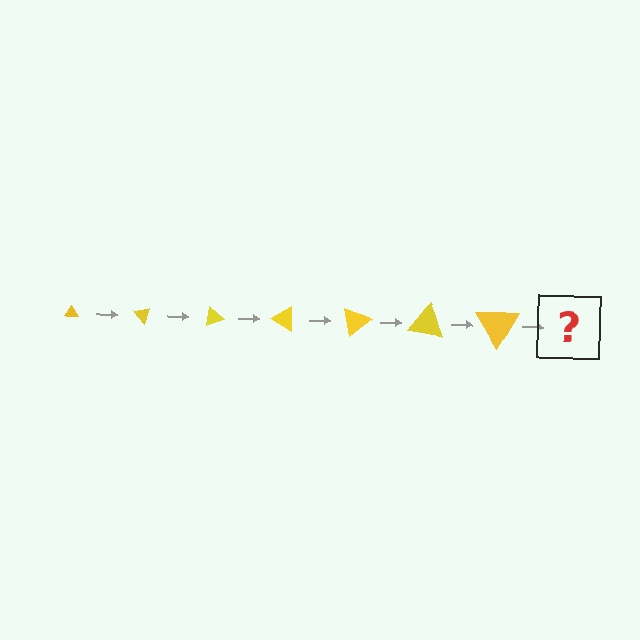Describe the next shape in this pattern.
It should be a triangle, larger than the previous one and rotated 350 degrees from the start.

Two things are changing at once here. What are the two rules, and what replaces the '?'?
The two rules are that the triangle grows larger each step and it rotates 50 degrees each step. The '?' should be a triangle, larger than the previous one and rotated 350 degrees from the start.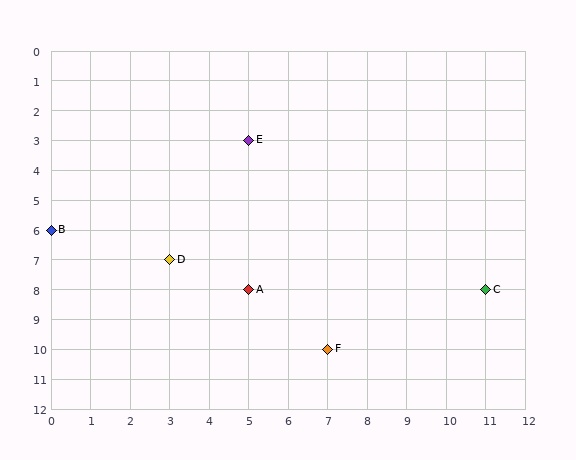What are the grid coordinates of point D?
Point D is at grid coordinates (3, 7).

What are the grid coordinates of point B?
Point B is at grid coordinates (0, 6).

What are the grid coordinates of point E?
Point E is at grid coordinates (5, 3).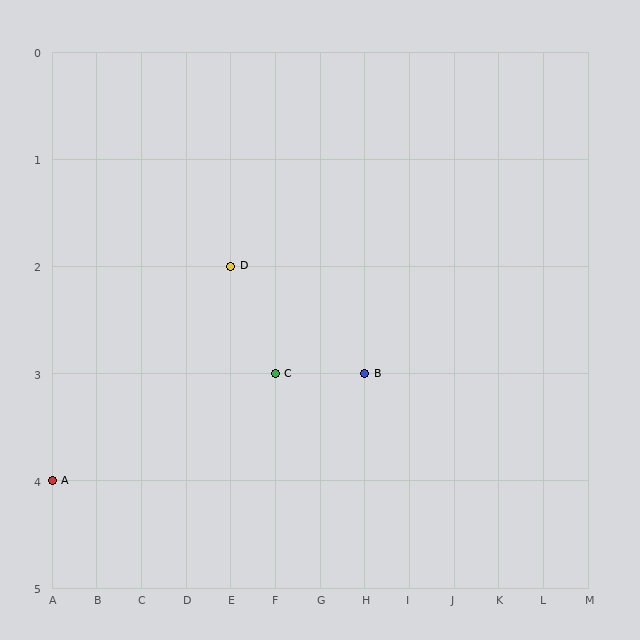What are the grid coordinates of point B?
Point B is at grid coordinates (H, 3).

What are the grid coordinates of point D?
Point D is at grid coordinates (E, 2).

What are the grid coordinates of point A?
Point A is at grid coordinates (A, 4).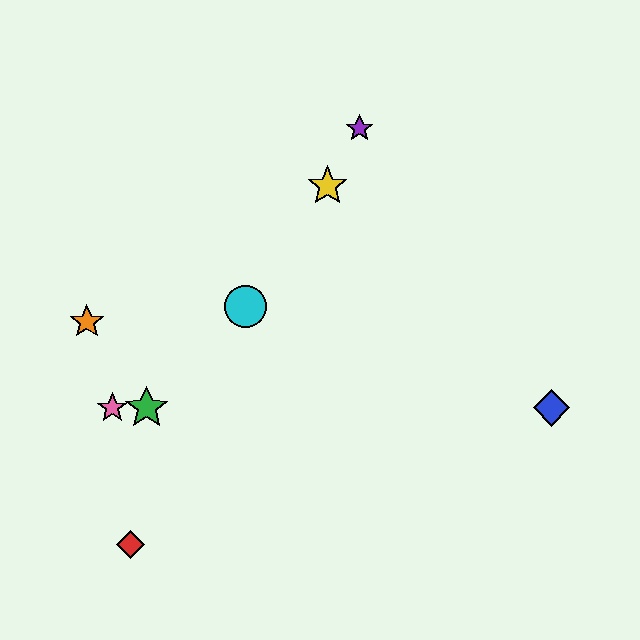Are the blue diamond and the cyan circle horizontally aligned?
No, the blue diamond is at y≈408 and the cyan circle is at y≈306.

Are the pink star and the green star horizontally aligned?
Yes, both are at y≈408.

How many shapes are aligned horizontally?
3 shapes (the blue diamond, the green star, the pink star) are aligned horizontally.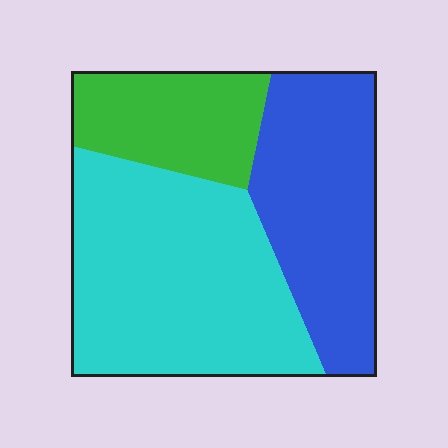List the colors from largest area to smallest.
From largest to smallest: cyan, blue, green.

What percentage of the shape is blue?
Blue covers roughly 35% of the shape.